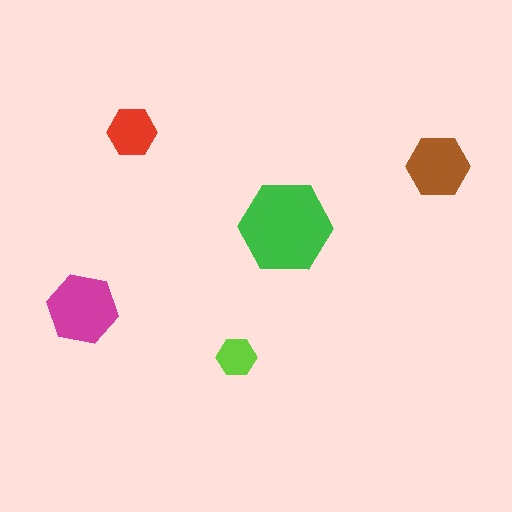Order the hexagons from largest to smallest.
the green one, the magenta one, the brown one, the red one, the lime one.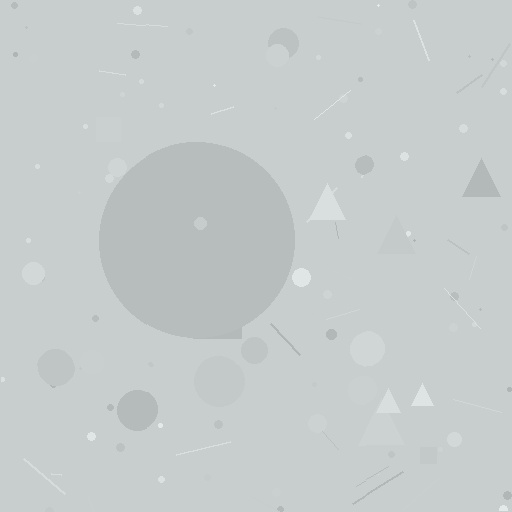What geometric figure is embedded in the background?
A circle is embedded in the background.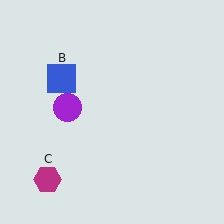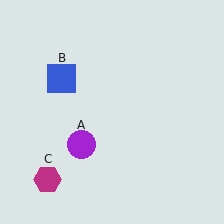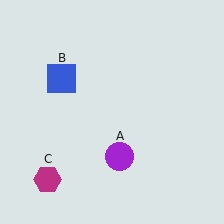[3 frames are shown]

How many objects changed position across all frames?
1 object changed position: purple circle (object A).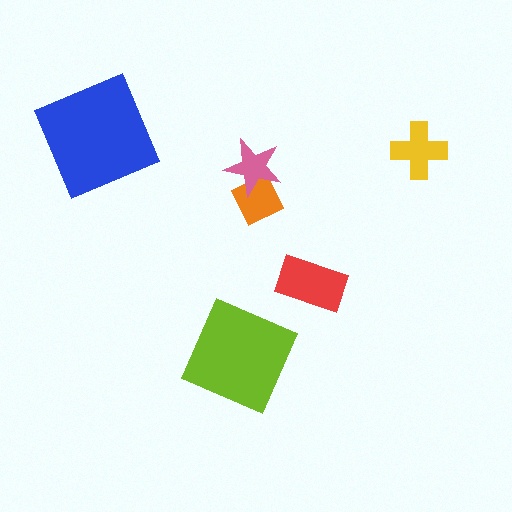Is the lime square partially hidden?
No, no other shape covers it.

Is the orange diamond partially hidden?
Yes, it is partially covered by another shape.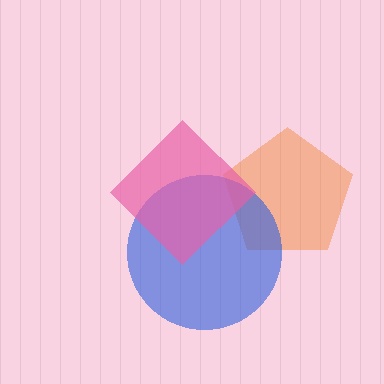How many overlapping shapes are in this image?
There are 3 overlapping shapes in the image.